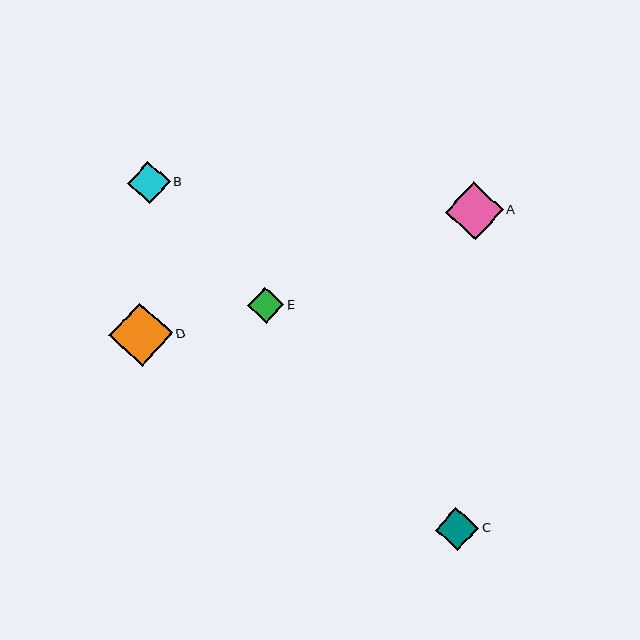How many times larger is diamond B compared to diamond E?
Diamond B is approximately 1.2 times the size of diamond E.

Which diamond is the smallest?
Diamond E is the smallest with a size of approximately 36 pixels.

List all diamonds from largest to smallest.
From largest to smallest: D, A, C, B, E.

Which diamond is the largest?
Diamond D is the largest with a size of approximately 64 pixels.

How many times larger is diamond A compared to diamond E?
Diamond A is approximately 1.6 times the size of diamond E.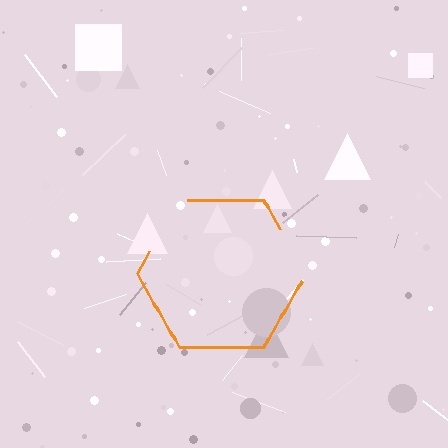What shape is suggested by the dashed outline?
The dashed outline suggests a hexagon.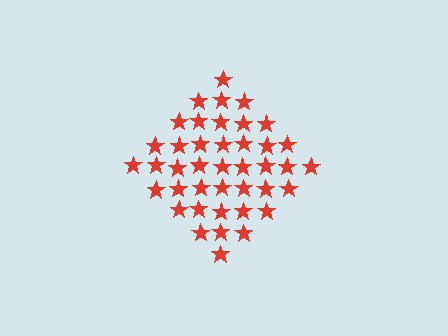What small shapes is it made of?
It is made of small stars.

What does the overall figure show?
The overall figure shows a diamond.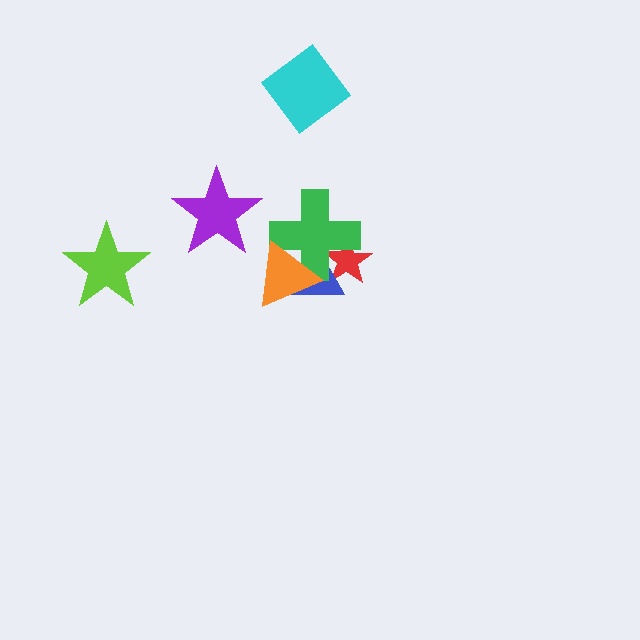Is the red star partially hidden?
Yes, it is partially covered by another shape.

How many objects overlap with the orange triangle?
2 objects overlap with the orange triangle.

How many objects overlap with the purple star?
0 objects overlap with the purple star.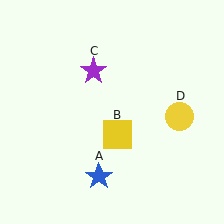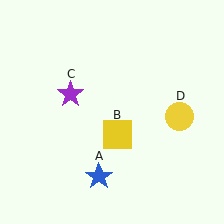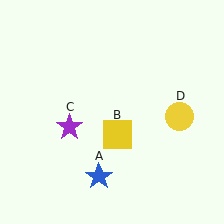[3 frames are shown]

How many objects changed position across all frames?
1 object changed position: purple star (object C).